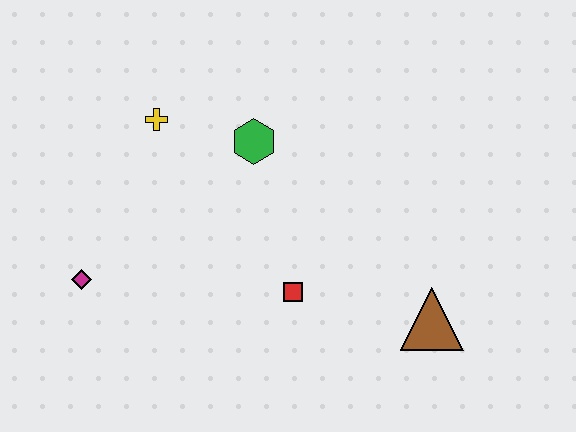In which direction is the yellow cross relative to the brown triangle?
The yellow cross is to the left of the brown triangle.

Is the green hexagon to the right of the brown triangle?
No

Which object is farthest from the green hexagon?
The brown triangle is farthest from the green hexagon.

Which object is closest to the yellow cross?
The green hexagon is closest to the yellow cross.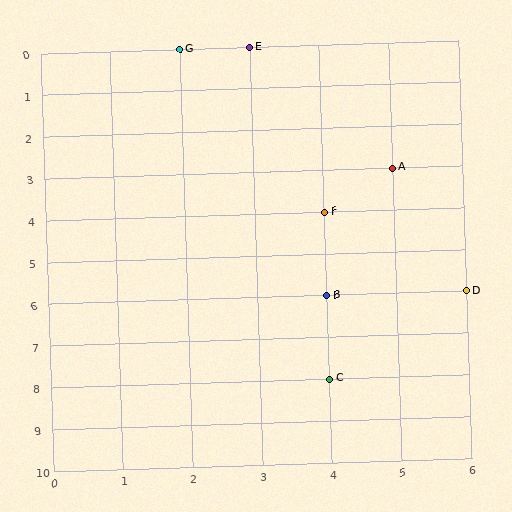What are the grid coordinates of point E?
Point E is at grid coordinates (3, 0).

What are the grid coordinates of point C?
Point C is at grid coordinates (4, 8).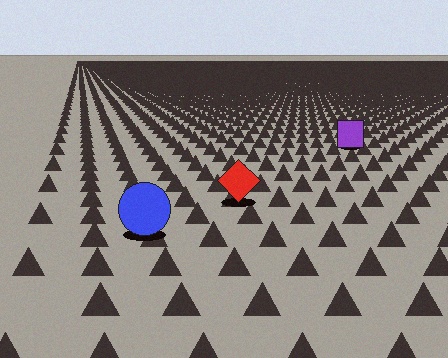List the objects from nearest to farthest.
From nearest to farthest: the blue circle, the red diamond, the purple square.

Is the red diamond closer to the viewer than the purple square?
Yes. The red diamond is closer — you can tell from the texture gradient: the ground texture is coarser near it.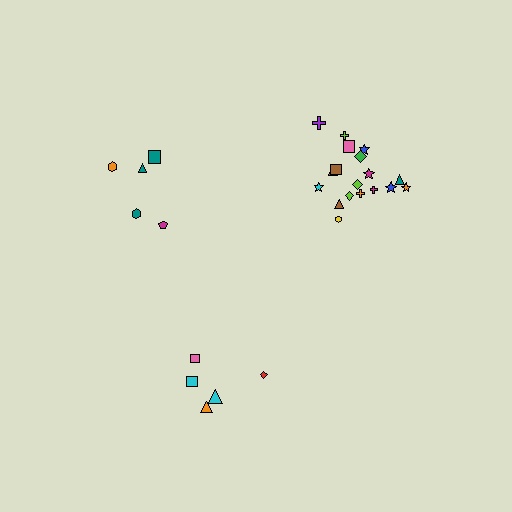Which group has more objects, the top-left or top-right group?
The top-right group.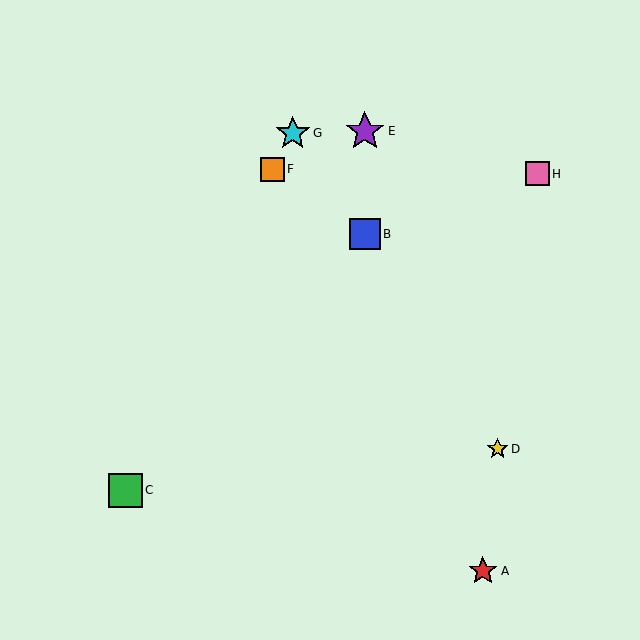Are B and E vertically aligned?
Yes, both are at x≈365.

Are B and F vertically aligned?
No, B is at x≈365 and F is at x≈272.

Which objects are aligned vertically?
Objects B, E are aligned vertically.